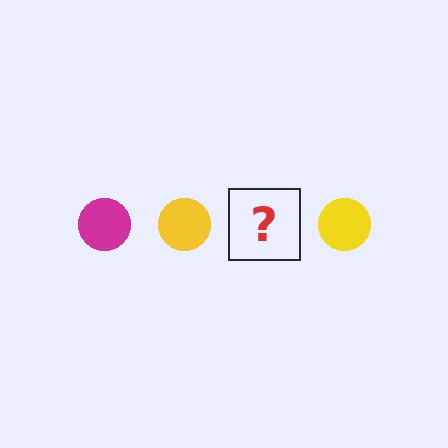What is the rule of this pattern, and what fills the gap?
The rule is that the pattern cycles through magenta, yellow circles. The gap should be filled with a magenta circle.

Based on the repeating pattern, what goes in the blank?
The blank should be a magenta circle.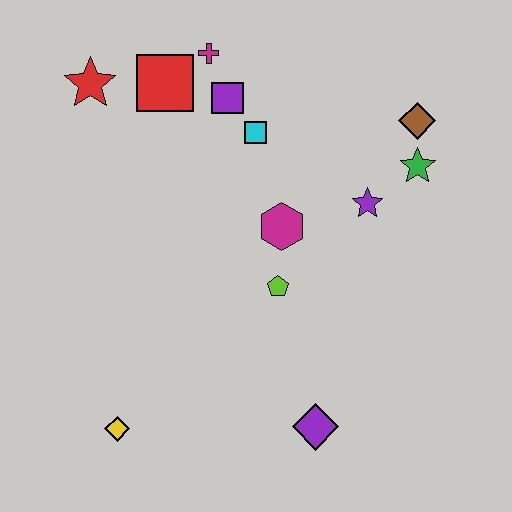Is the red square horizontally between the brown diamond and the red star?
Yes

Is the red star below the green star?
No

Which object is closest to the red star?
The red square is closest to the red star.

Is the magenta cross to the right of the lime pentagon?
No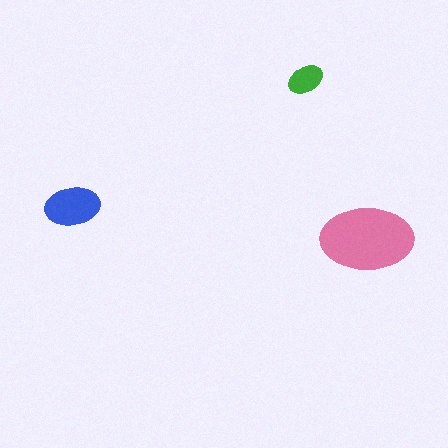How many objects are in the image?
There are 3 objects in the image.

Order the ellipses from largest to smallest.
the pink one, the blue one, the green one.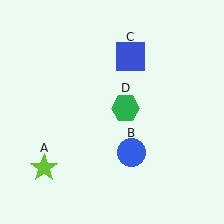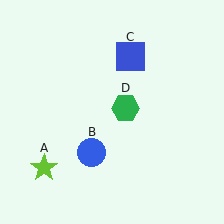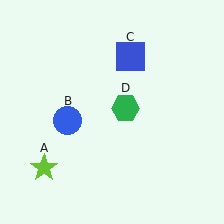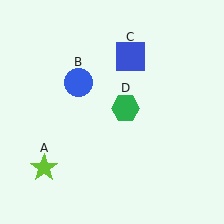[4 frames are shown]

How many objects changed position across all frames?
1 object changed position: blue circle (object B).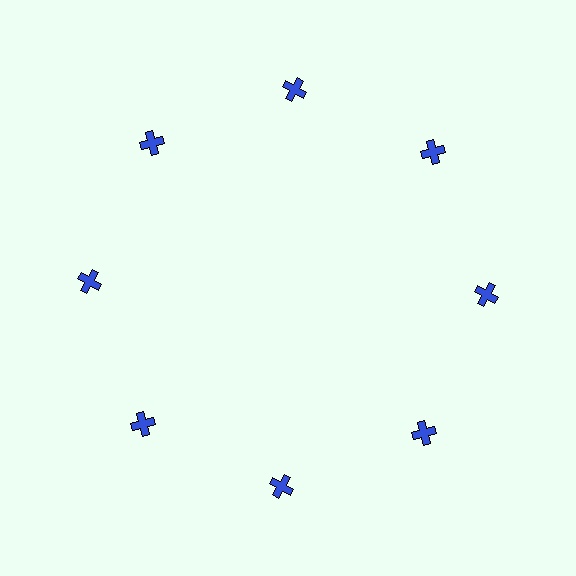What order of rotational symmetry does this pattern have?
This pattern has 8-fold rotational symmetry.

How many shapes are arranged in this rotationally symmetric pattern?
There are 8 shapes, arranged in 8 groups of 1.